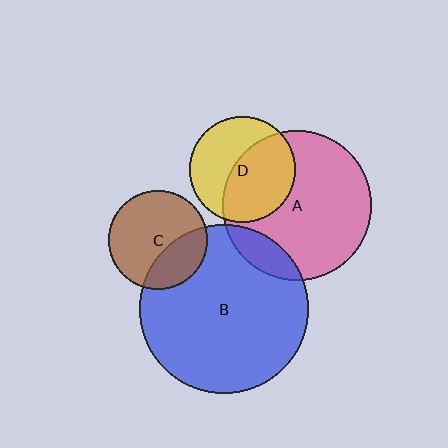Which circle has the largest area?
Circle B (blue).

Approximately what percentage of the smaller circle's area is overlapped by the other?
Approximately 30%.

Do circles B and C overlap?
Yes.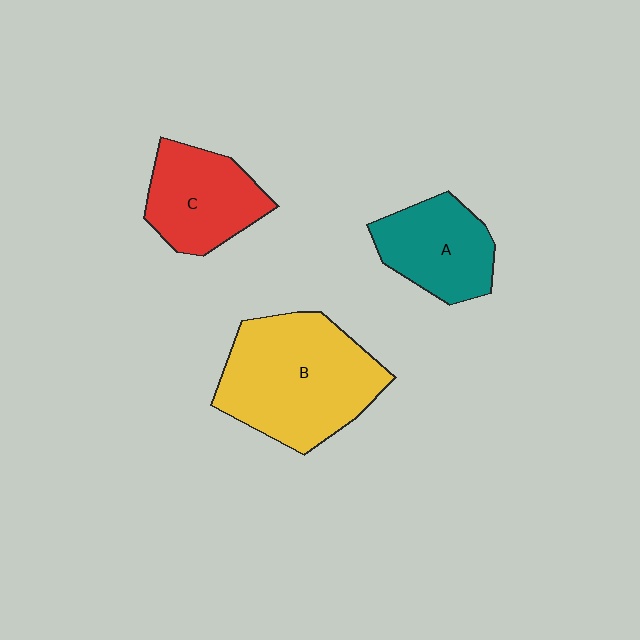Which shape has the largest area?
Shape B (yellow).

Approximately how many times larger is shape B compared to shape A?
Approximately 1.8 times.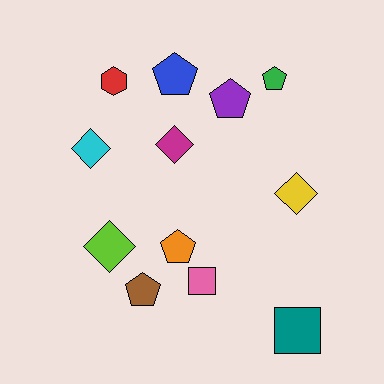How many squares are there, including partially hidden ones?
There are 2 squares.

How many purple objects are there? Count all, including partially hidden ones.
There is 1 purple object.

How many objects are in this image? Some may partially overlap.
There are 12 objects.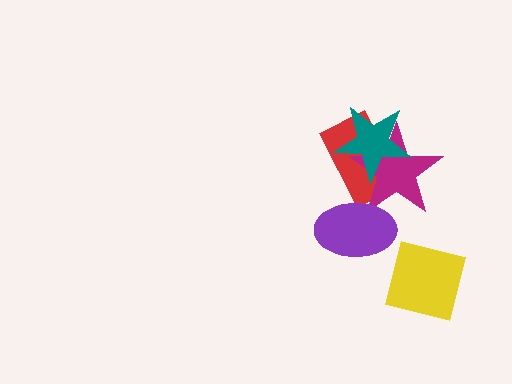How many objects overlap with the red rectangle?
3 objects overlap with the red rectangle.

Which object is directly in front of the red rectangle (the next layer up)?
The magenta star is directly in front of the red rectangle.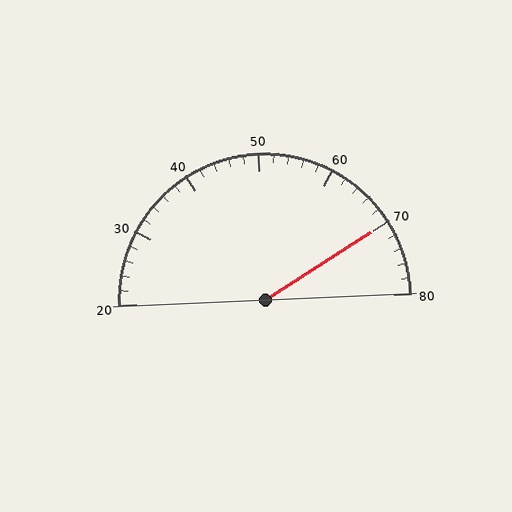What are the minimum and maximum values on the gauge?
The gauge ranges from 20 to 80.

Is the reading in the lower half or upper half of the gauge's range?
The reading is in the upper half of the range (20 to 80).